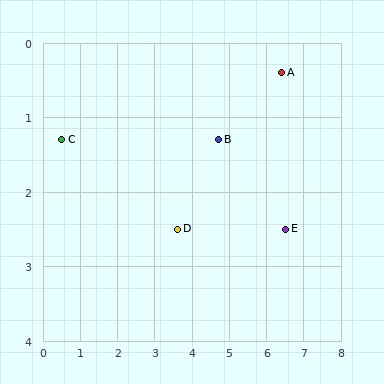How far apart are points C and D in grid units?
Points C and D are about 3.3 grid units apart.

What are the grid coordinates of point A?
Point A is at approximately (6.4, 0.4).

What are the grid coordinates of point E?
Point E is at approximately (6.5, 2.5).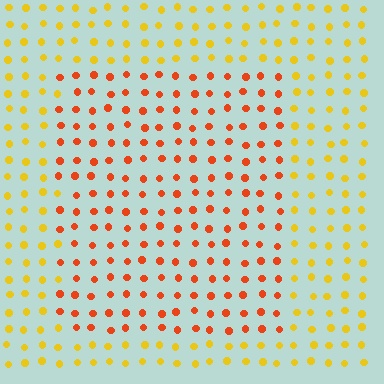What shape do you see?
I see a rectangle.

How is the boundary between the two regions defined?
The boundary is defined purely by a slight shift in hue (about 38 degrees). Spacing, size, and orientation are identical on both sides.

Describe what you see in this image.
The image is filled with small yellow elements in a uniform arrangement. A rectangle-shaped region is visible where the elements are tinted to a slightly different hue, forming a subtle color boundary.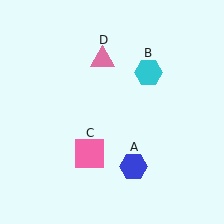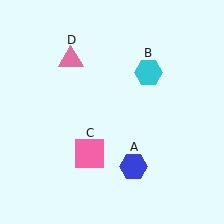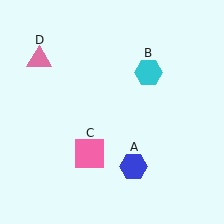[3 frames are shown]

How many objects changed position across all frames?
1 object changed position: pink triangle (object D).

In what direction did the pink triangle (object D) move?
The pink triangle (object D) moved left.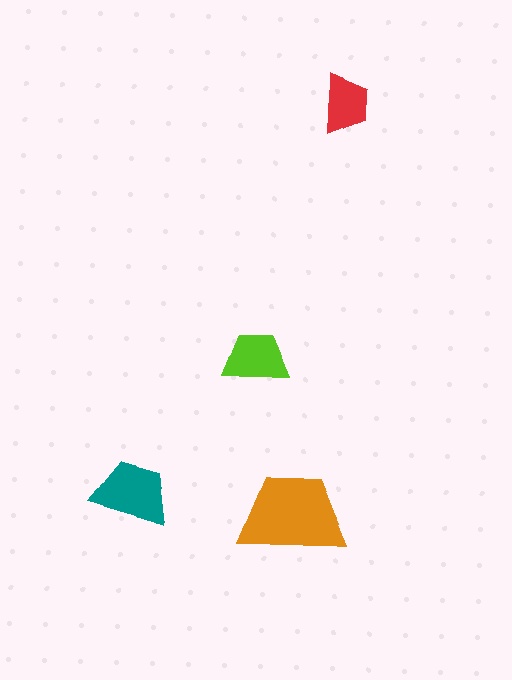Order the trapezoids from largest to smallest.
the orange one, the teal one, the lime one, the red one.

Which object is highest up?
The red trapezoid is topmost.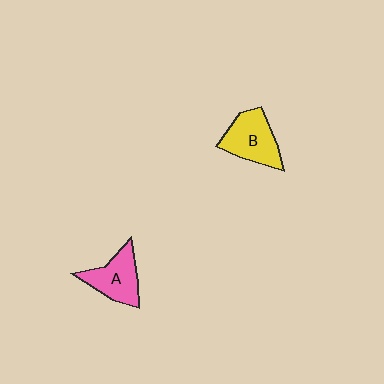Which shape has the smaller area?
Shape A (pink).